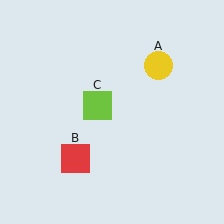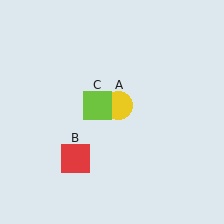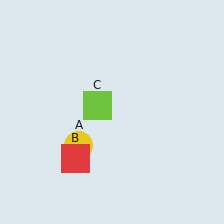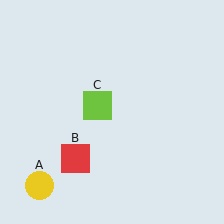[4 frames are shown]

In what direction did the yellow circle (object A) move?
The yellow circle (object A) moved down and to the left.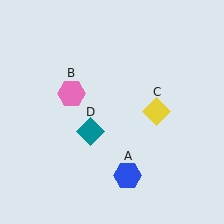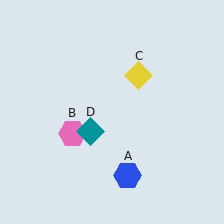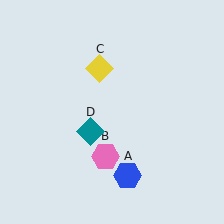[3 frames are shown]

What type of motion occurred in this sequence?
The pink hexagon (object B), yellow diamond (object C) rotated counterclockwise around the center of the scene.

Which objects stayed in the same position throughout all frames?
Blue hexagon (object A) and teal diamond (object D) remained stationary.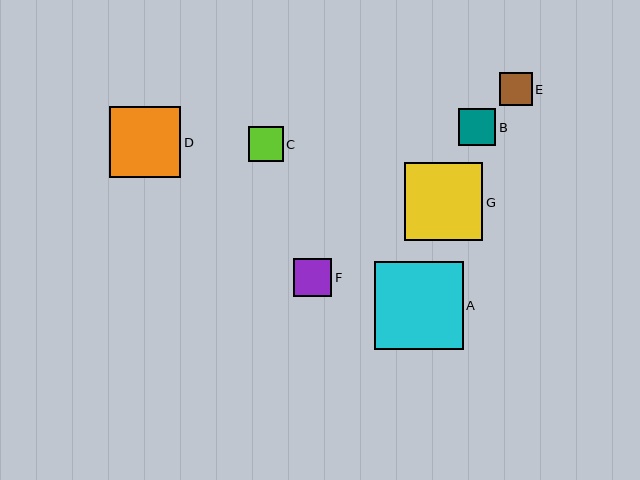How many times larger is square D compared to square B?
Square D is approximately 1.9 times the size of square B.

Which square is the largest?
Square A is the largest with a size of approximately 88 pixels.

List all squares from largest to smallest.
From largest to smallest: A, G, D, F, B, C, E.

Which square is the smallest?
Square E is the smallest with a size of approximately 33 pixels.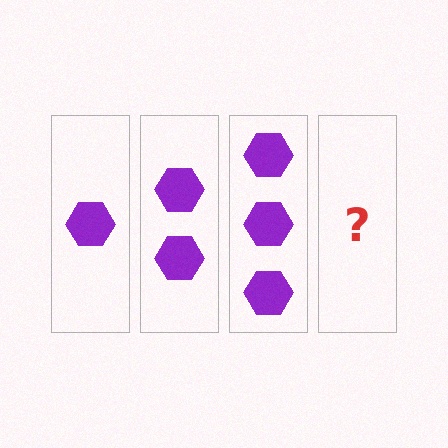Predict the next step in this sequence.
The next step is 4 hexagons.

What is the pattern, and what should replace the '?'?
The pattern is that each step adds one more hexagon. The '?' should be 4 hexagons.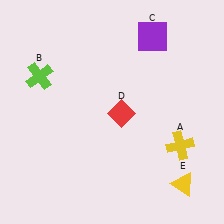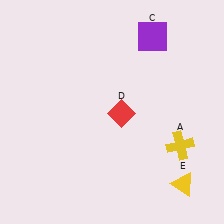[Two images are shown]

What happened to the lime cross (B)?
The lime cross (B) was removed in Image 2. It was in the top-left area of Image 1.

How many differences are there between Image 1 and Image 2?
There is 1 difference between the two images.